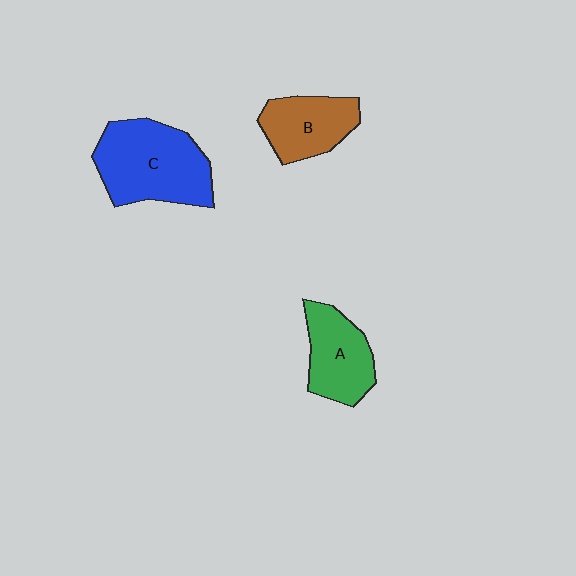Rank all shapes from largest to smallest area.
From largest to smallest: C (blue), A (green), B (brown).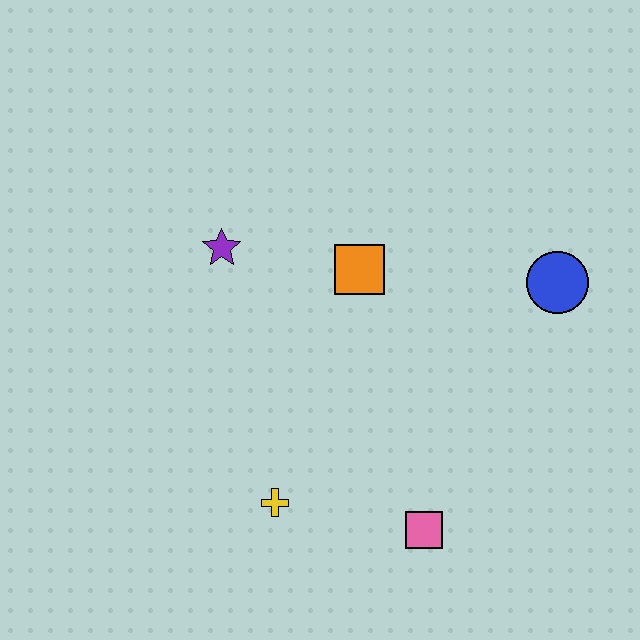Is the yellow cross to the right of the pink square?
No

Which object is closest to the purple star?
The orange square is closest to the purple star.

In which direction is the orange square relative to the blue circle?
The orange square is to the left of the blue circle.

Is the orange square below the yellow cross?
No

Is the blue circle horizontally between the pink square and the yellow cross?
No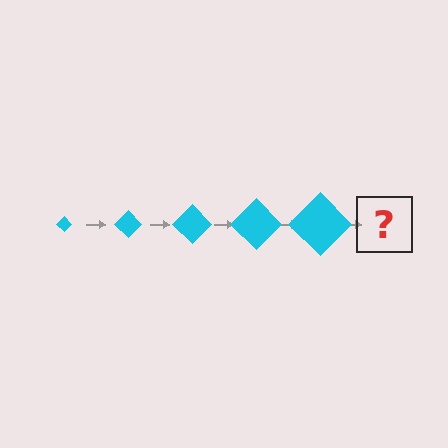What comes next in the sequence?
The next element should be a cyan diamond, larger than the previous one.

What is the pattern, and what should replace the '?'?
The pattern is that the diamond gets progressively larger each step. The '?' should be a cyan diamond, larger than the previous one.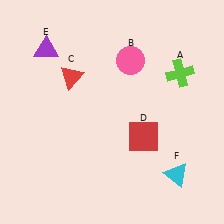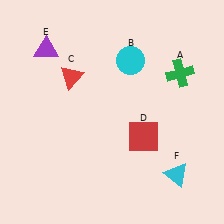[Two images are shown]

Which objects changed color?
A changed from lime to green. B changed from pink to cyan.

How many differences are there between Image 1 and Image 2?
There are 2 differences between the two images.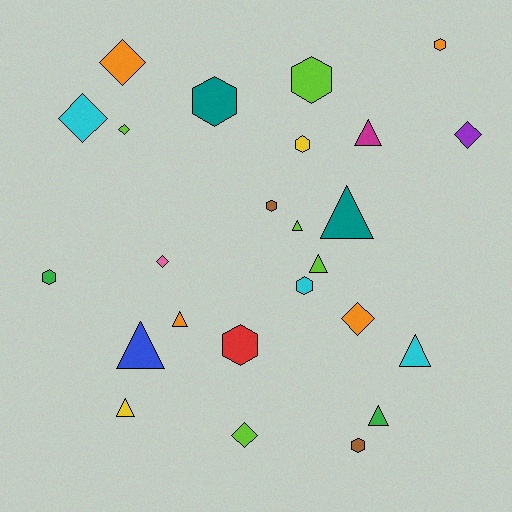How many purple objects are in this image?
There is 1 purple object.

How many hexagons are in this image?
There are 9 hexagons.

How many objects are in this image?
There are 25 objects.